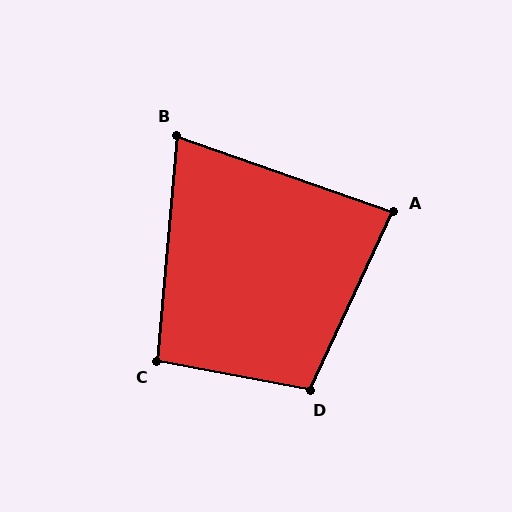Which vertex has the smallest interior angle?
B, at approximately 76 degrees.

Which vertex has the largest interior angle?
D, at approximately 104 degrees.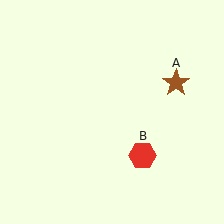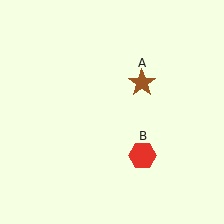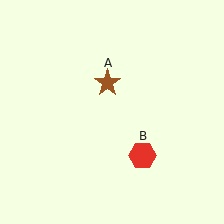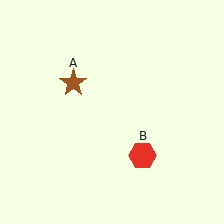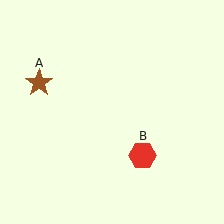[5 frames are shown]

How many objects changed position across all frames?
1 object changed position: brown star (object A).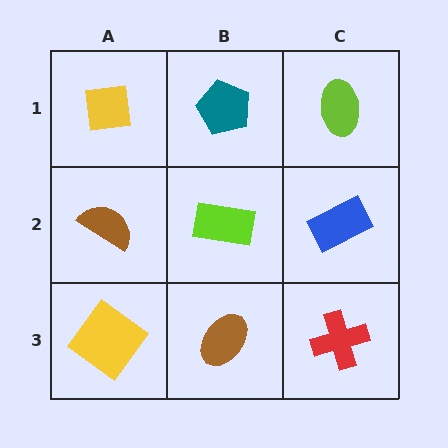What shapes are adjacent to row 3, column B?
A lime rectangle (row 2, column B), a yellow diamond (row 3, column A), a red cross (row 3, column C).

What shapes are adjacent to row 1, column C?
A blue rectangle (row 2, column C), a teal pentagon (row 1, column B).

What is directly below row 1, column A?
A brown semicircle.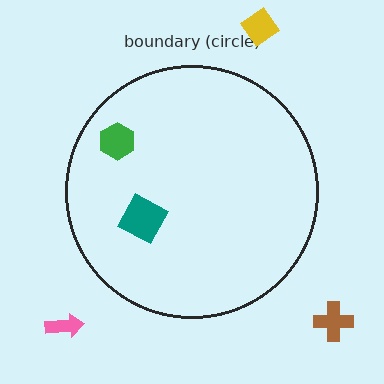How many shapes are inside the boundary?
2 inside, 3 outside.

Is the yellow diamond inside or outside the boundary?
Outside.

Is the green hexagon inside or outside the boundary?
Inside.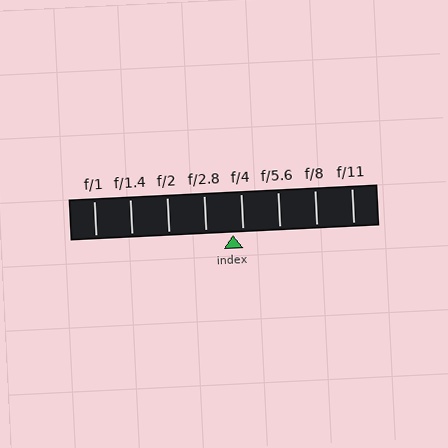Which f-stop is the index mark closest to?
The index mark is closest to f/4.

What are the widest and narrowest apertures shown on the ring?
The widest aperture shown is f/1 and the narrowest is f/11.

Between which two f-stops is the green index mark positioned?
The index mark is between f/2.8 and f/4.